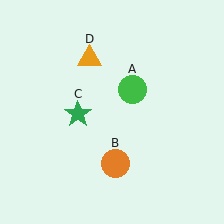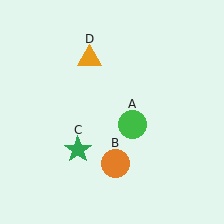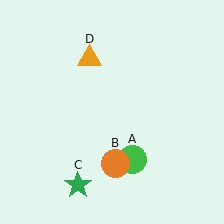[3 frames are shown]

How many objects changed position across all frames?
2 objects changed position: green circle (object A), green star (object C).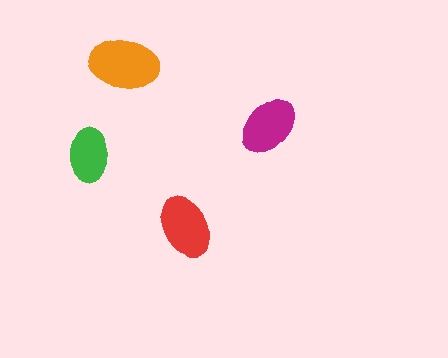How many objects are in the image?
There are 4 objects in the image.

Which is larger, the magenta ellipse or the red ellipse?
The red one.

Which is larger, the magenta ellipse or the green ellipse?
The magenta one.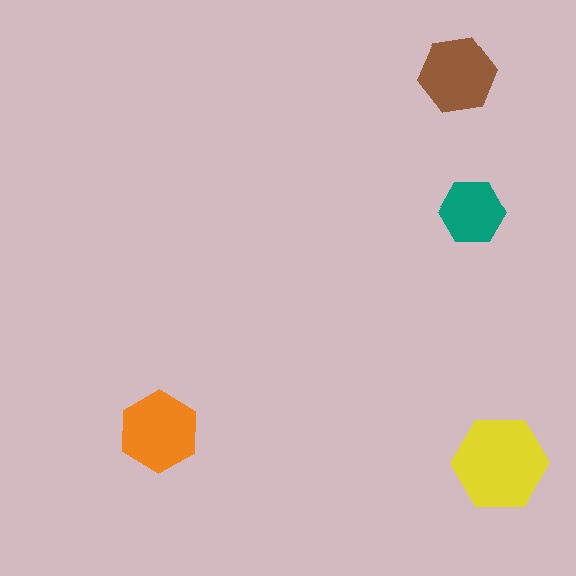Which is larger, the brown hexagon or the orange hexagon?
The orange one.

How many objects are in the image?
There are 4 objects in the image.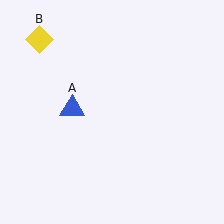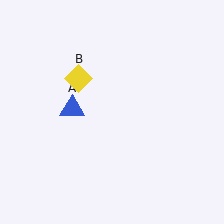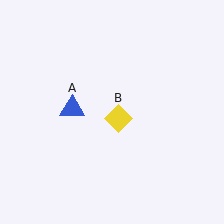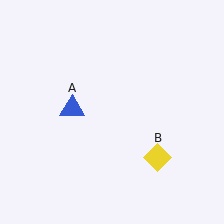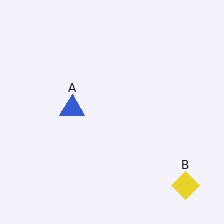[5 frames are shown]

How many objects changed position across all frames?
1 object changed position: yellow diamond (object B).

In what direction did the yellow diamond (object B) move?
The yellow diamond (object B) moved down and to the right.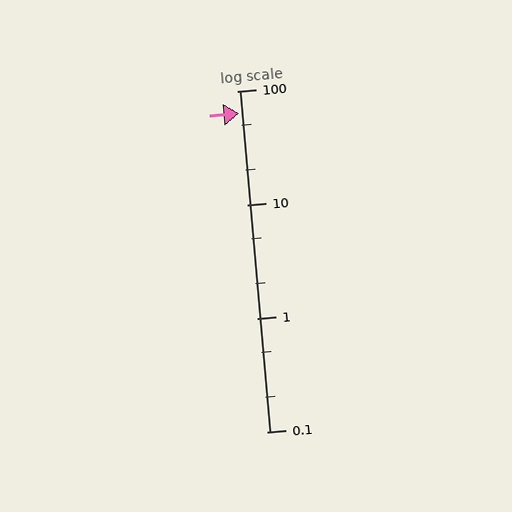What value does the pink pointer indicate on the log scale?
The pointer indicates approximately 63.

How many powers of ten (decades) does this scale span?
The scale spans 3 decades, from 0.1 to 100.